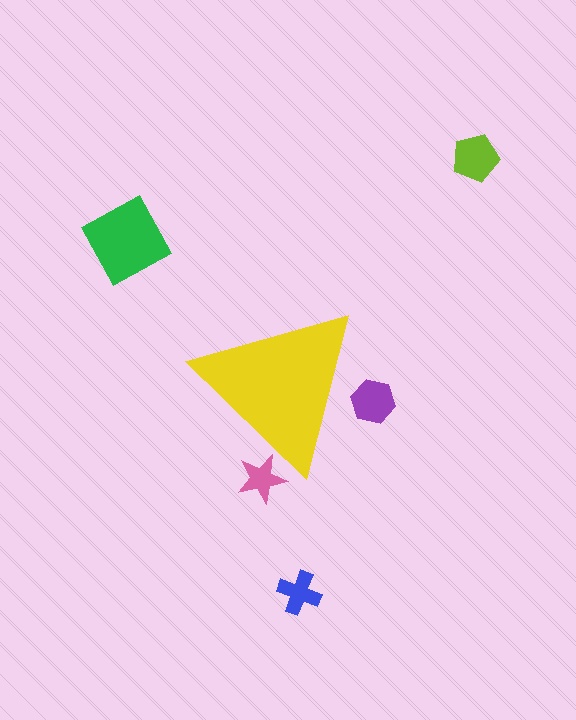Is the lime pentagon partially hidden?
No, the lime pentagon is fully visible.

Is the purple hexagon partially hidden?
Yes, the purple hexagon is partially hidden behind the yellow triangle.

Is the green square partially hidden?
No, the green square is fully visible.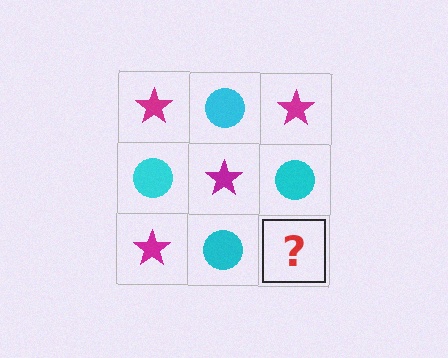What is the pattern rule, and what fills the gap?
The rule is that it alternates magenta star and cyan circle in a checkerboard pattern. The gap should be filled with a magenta star.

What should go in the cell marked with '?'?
The missing cell should contain a magenta star.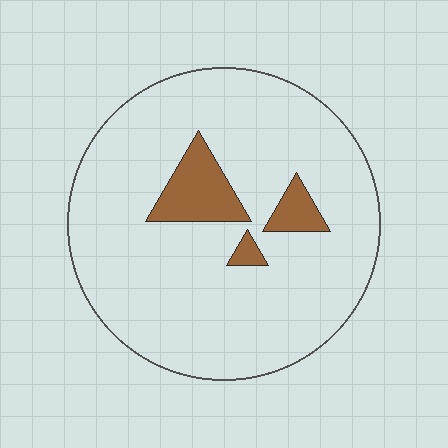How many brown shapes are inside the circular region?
3.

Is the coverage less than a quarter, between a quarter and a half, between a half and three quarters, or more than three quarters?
Less than a quarter.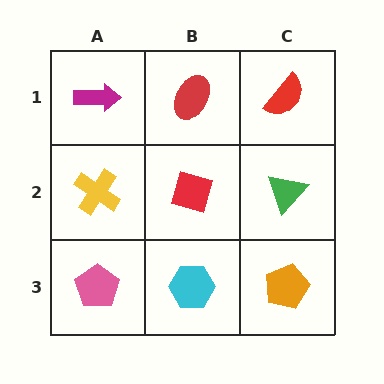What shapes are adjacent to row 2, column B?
A red ellipse (row 1, column B), a cyan hexagon (row 3, column B), a yellow cross (row 2, column A), a green triangle (row 2, column C).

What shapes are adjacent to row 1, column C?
A green triangle (row 2, column C), a red ellipse (row 1, column B).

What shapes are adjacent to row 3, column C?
A green triangle (row 2, column C), a cyan hexagon (row 3, column B).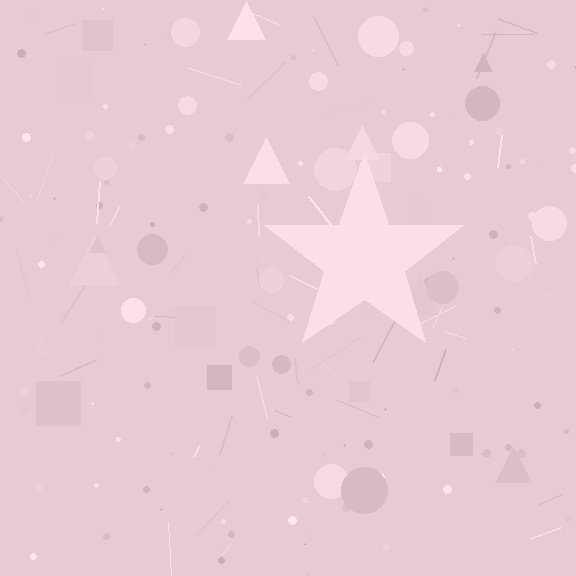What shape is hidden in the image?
A star is hidden in the image.